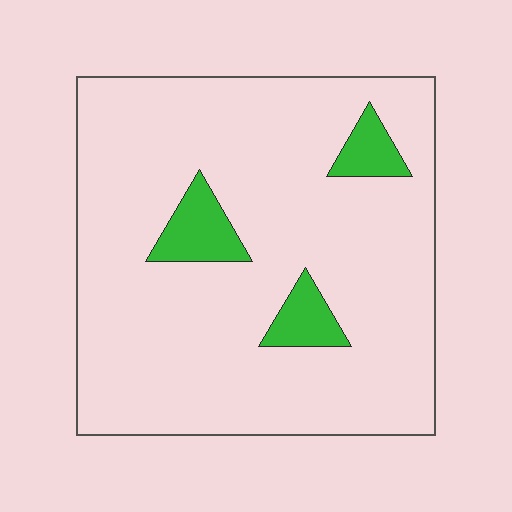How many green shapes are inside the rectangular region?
3.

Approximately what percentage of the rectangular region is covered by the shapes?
Approximately 10%.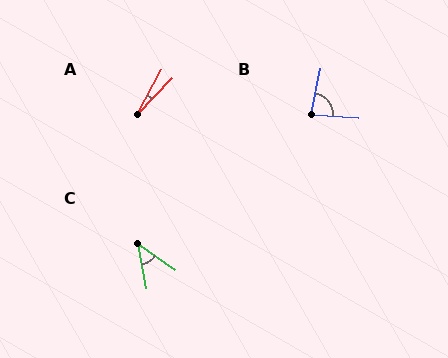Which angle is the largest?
B, at approximately 82 degrees.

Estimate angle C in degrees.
Approximately 44 degrees.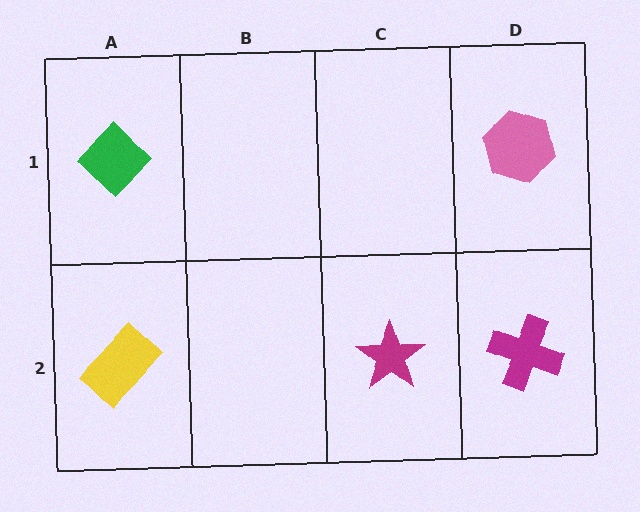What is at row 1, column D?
A pink hexagon.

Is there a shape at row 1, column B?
No, that cell is empty.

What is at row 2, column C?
A magenta star.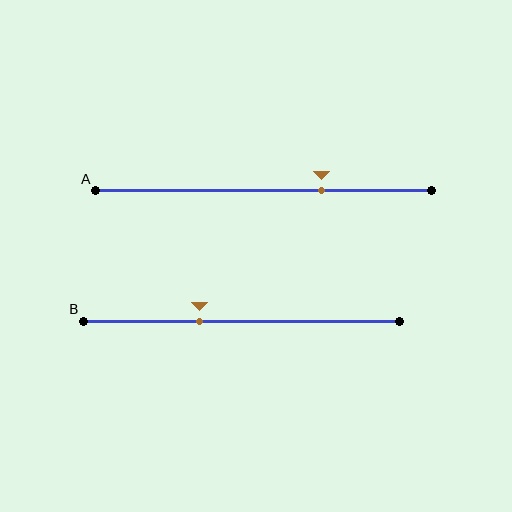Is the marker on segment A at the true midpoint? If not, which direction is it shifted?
No, the marker on segment A is shifted to the right by about 17% of the segment length.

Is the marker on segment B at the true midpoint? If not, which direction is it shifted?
No, the marker on segment B is shifted to the left by about 13% of the segment length.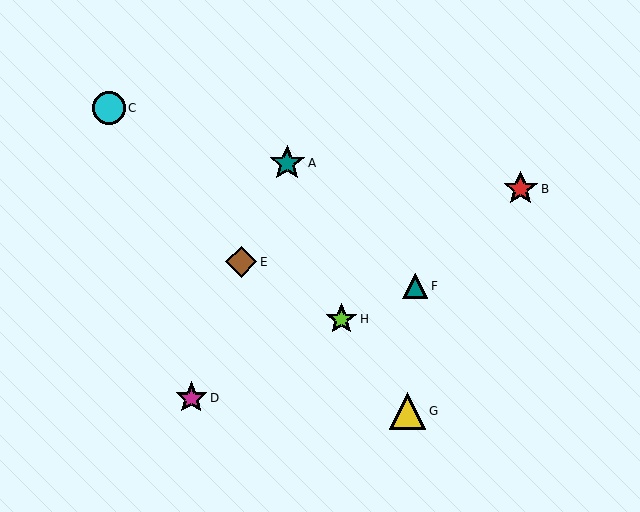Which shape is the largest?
The yellow triangle (labeled G) is the largest.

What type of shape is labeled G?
Shape G is a yellow triangle.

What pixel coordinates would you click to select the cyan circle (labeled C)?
Click at (109, 108) to select the cyan circle C.